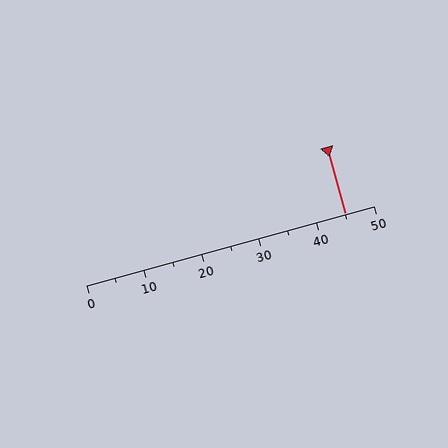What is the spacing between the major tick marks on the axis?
The major ticks are spaced 10 apart.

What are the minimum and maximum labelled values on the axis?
The axis runs from 0 to 50.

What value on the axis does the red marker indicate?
The marker indicates approximately 45.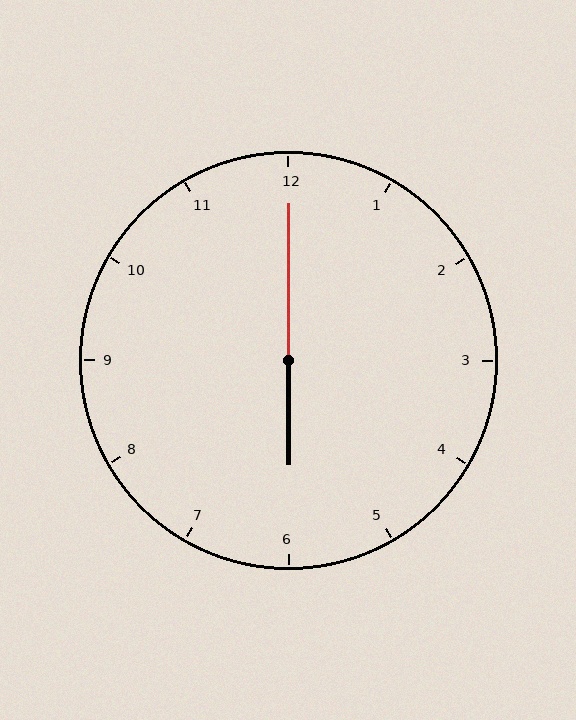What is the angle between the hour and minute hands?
Approximately 180 degrees.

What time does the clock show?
6:00.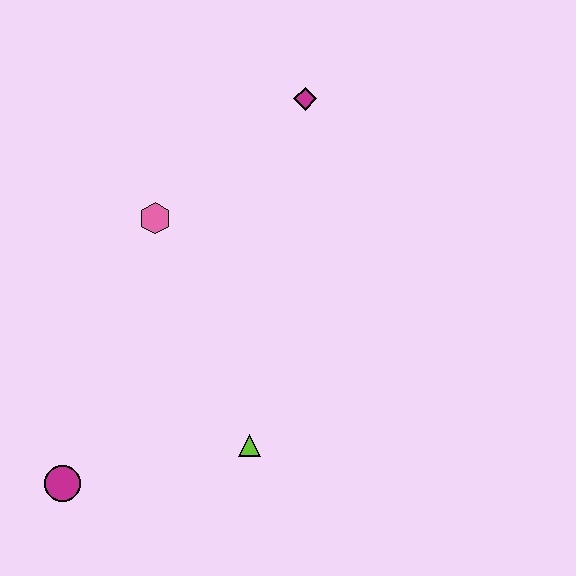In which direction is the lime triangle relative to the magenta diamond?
The lime triangle is below the magenta diamond.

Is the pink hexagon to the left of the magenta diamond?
Yes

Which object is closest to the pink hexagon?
The magenta diamond is closest to the pink hexagon.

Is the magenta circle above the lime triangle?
No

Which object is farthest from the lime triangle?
The magenta diamond is farthest from the lime triangle.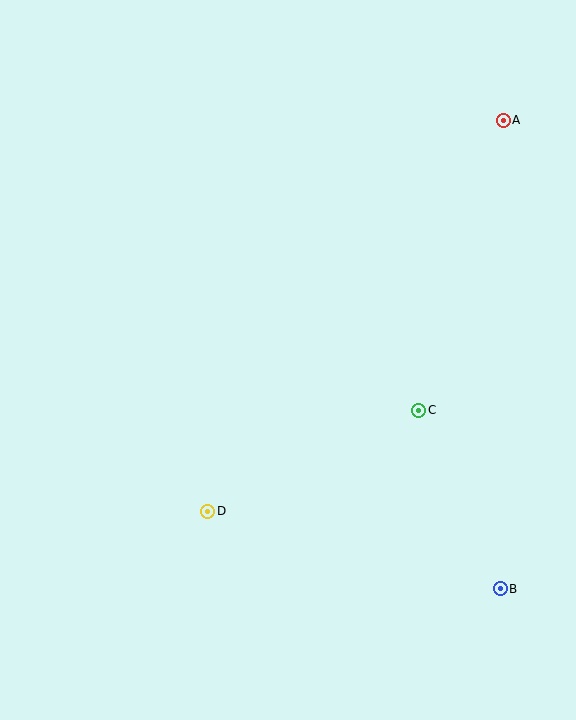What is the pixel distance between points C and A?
The distance between C and A is 302 pixels.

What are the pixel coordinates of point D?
Point D is at (208, 511).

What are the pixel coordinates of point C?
Point C is at (419, 410).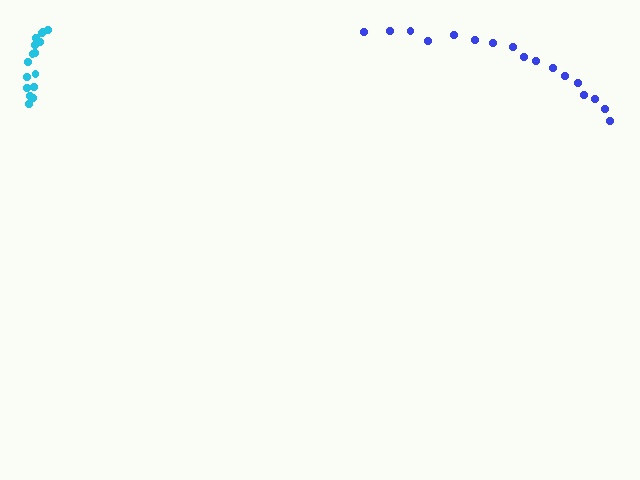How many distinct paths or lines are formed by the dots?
There are 2 distinct paths.